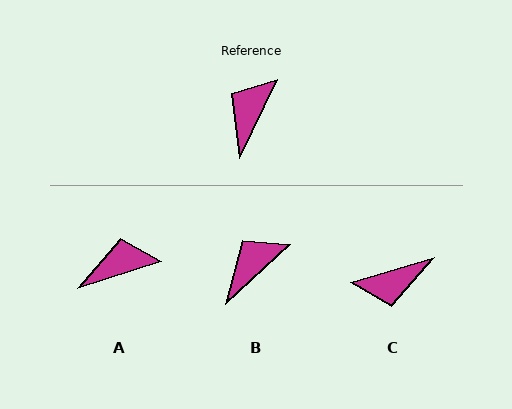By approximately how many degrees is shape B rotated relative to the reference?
Approximately 22 degrees clockwise.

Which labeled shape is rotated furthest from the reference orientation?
C, about 132 degrees away.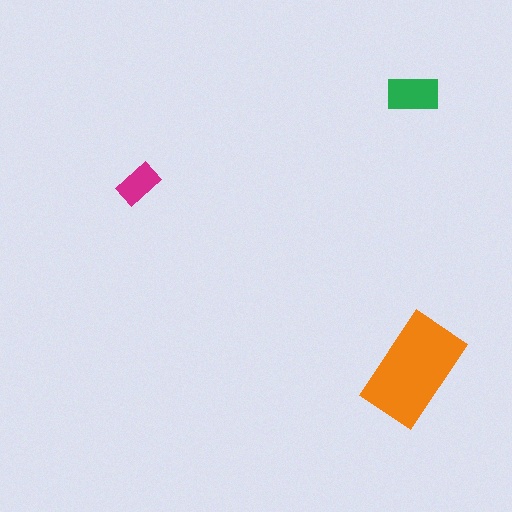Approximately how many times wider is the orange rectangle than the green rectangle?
About 2 times wider.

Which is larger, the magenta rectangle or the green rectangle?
The green one.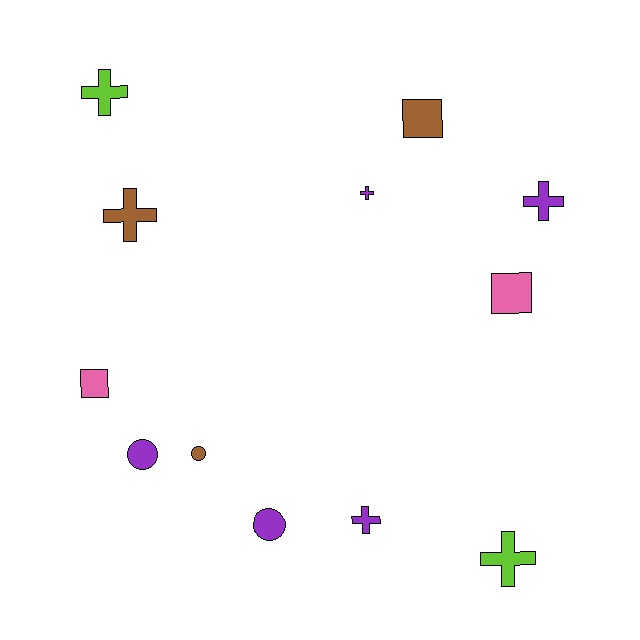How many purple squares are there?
There are no purple squares.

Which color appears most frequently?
Purple, with 5 objects.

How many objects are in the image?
There are 12 objects.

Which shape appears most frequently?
Cross, with 6 objects.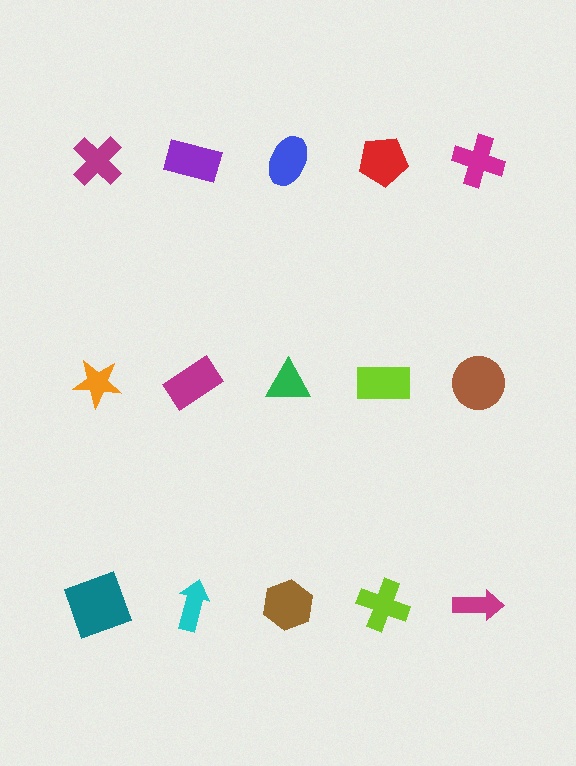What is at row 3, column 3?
A brown hexagon.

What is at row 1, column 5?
A magenta cross.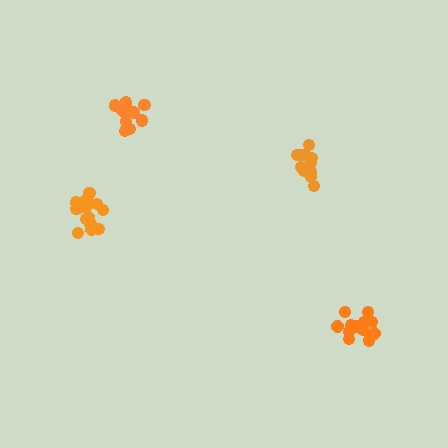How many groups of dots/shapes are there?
There are 4 groups.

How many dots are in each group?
Group 1: 14 dots, Group 2: 12 dots, Group 3: 13 dots, Group 4: 15 dots (54 total).